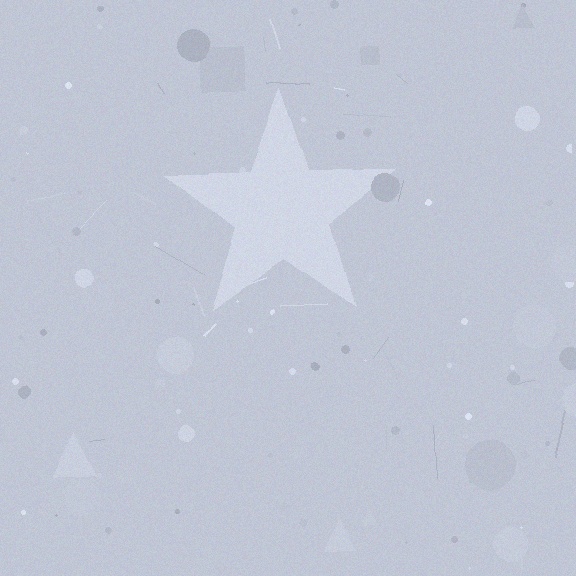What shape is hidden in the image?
A star is hidden in the image.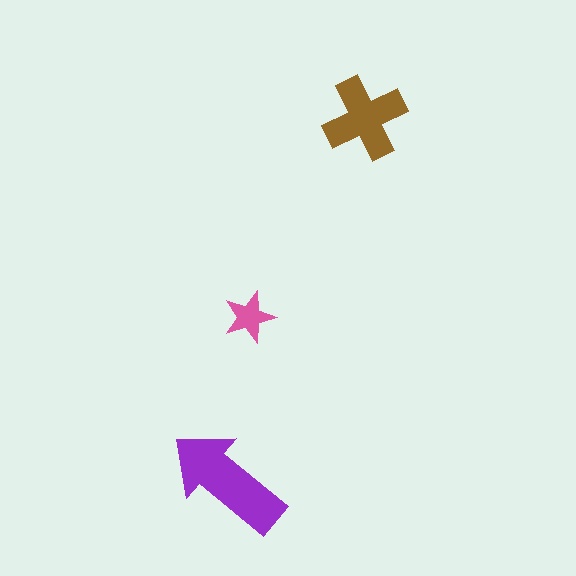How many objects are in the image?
There are 3 objects in the image.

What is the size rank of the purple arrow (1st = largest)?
1st.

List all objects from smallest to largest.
The pink star, the brown cross, the purple arrow.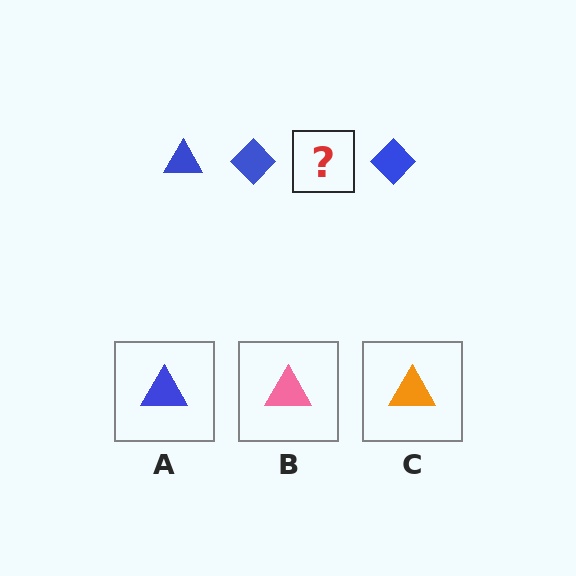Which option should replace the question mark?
Option A.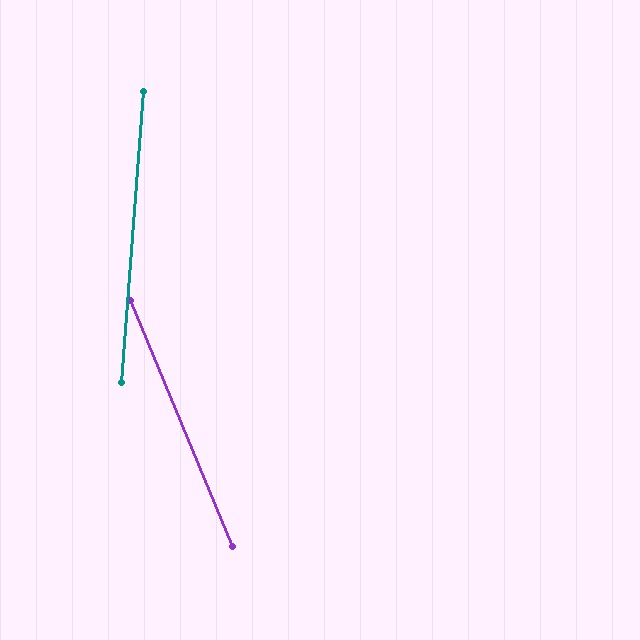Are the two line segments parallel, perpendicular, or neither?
Neither parallel nor perpendicular — they differ by about 27°.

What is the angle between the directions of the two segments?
Approximately 27 degrees.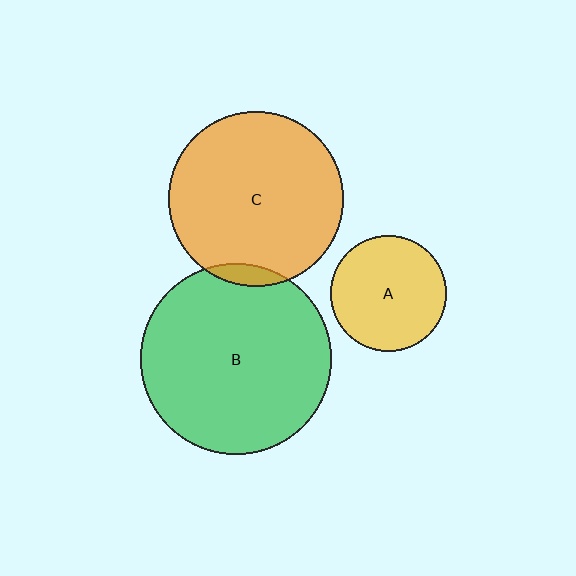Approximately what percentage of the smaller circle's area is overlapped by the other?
Approximately 5%.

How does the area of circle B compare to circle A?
Approximately 2.7 times.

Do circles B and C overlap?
Yes.